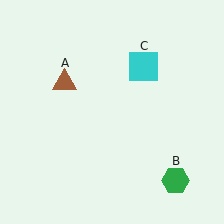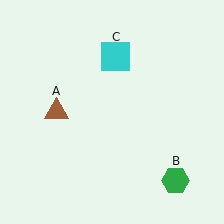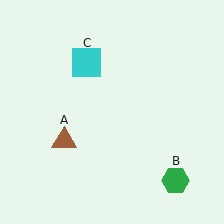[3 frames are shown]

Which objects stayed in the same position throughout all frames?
Green hexagon (object B) remained stationary.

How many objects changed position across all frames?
2 objects changed position: brown triangle (object A), cyan square (object C).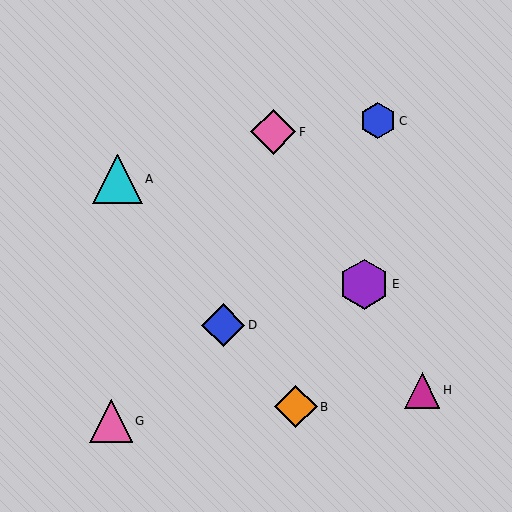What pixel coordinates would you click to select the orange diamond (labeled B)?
Click at (296, 407) to select the orange diamond B.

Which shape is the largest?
The purple hexagon (labeled E) is the largest.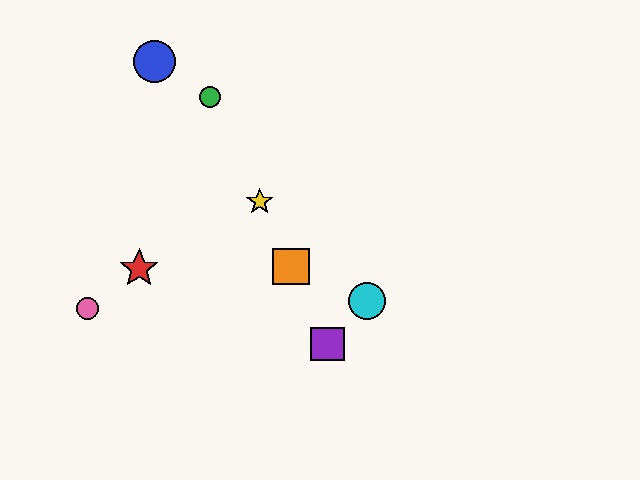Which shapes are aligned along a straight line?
The green circle, the yellow star, the purple square, the orange square are aligned along a straight line.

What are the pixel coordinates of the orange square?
The orange square is at (291, 267).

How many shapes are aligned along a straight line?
4 shapes (the green circle, the yellow star, the purple square, the orange square) are aligned along a straight line.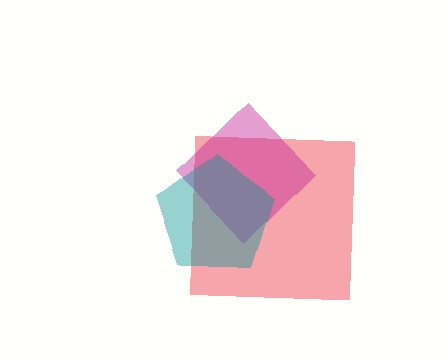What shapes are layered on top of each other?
The layered shapes are: a red square, a magenta diamond, a teal pentagon.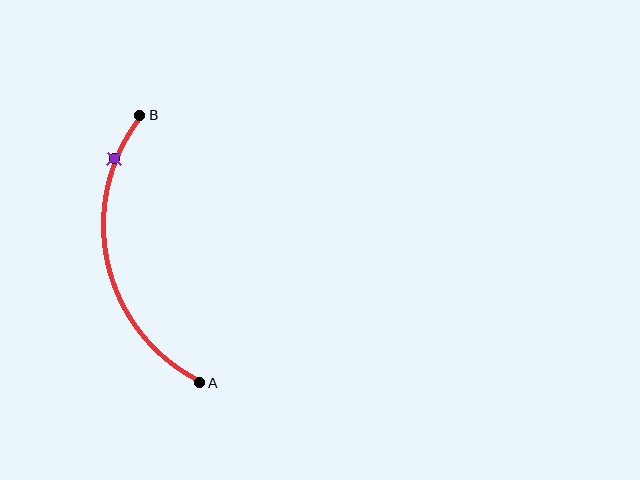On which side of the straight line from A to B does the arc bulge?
The arc bulges to the left of the straight line connecting A and B.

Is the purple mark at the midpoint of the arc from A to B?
No. The purple mark lies on the arc but is closer to endpoint B. The arc midpoint would be at the point on the curve equidistant along the arc from both A and B.